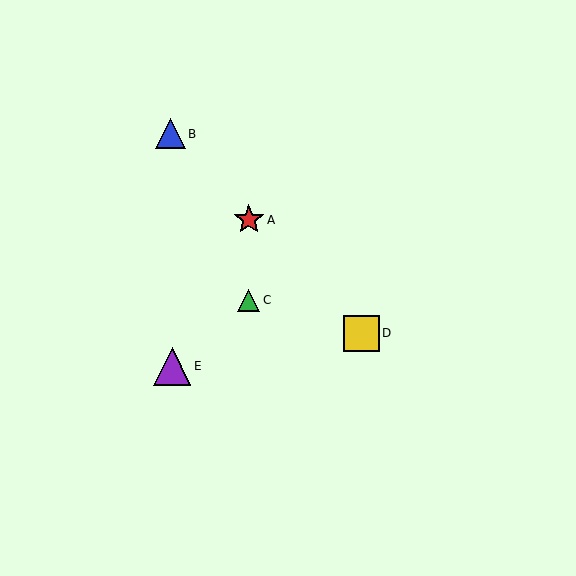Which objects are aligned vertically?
Objects A, C are aligned vertically.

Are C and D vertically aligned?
No, C is at x≈249 and D is at x≈361.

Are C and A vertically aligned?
Yes, both are at x≈249.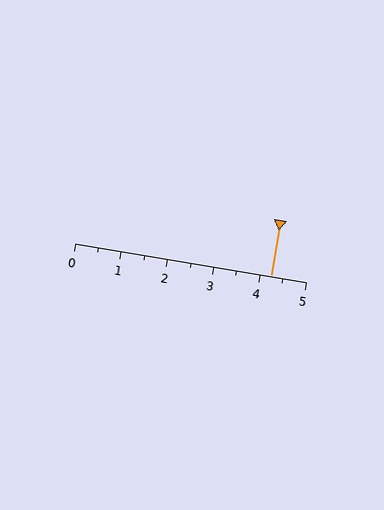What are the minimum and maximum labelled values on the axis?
The axis runs from 0 to 5.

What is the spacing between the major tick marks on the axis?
The major ticks are spaced 1 apart.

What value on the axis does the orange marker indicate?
The marker indicates approximately 4.2.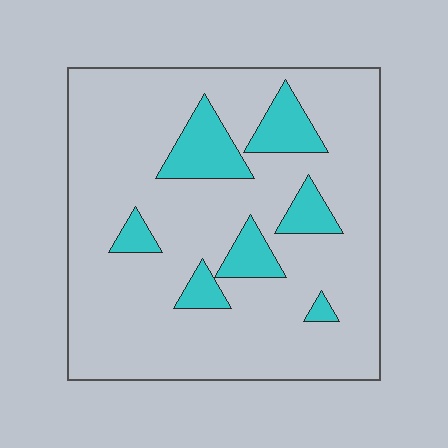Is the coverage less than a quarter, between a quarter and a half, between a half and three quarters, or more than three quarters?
Less than a quarter.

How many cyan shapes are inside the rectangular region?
7.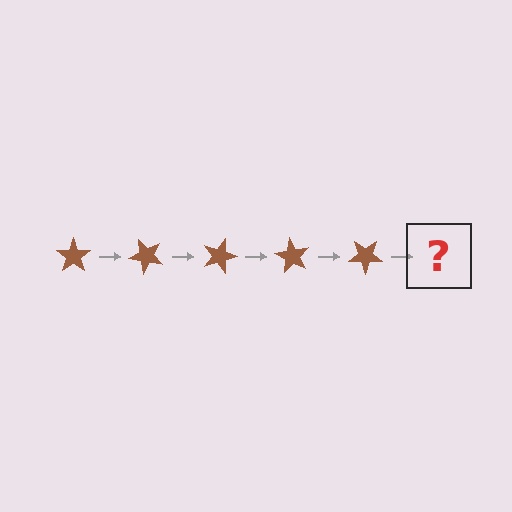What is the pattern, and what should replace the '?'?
The pattern is that the star rotates 45 degrees each step. The '?' should be a brown star rotated 225 degrees.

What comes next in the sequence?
The next element should be a brown star rotated 225 degrees.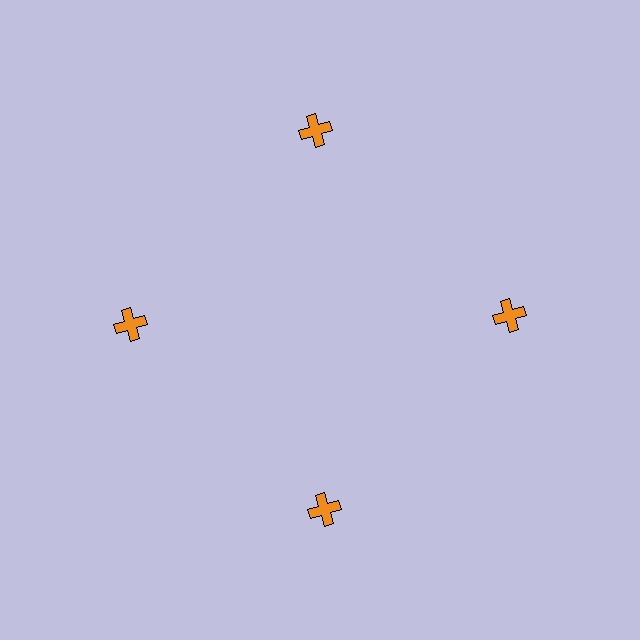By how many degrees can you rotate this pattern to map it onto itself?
The pattern maps onto itself every 90 degrees of rotation.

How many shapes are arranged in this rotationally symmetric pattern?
There are 4 shapes, arranged in 4 groups of 1.